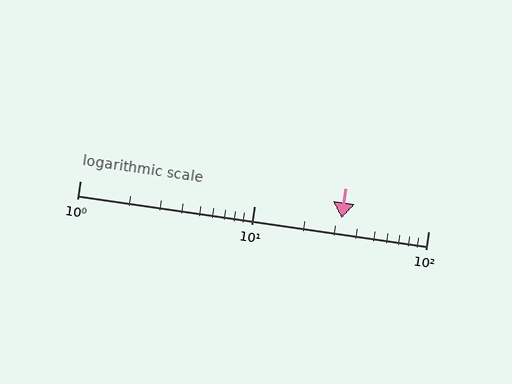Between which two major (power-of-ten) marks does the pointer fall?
The pointer is between 10 and 100.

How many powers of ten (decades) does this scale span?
The scale spans 2 decades, from 1 to 100.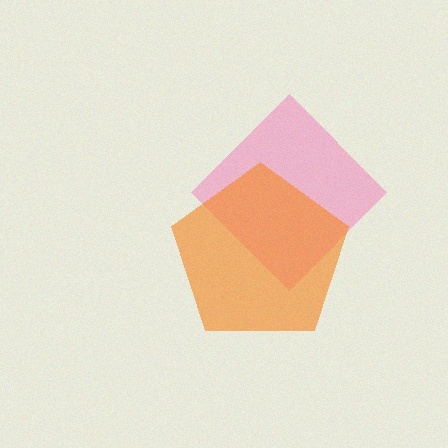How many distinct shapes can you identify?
There are 2 distinct shapes: a pink diamond, an orange pentagon.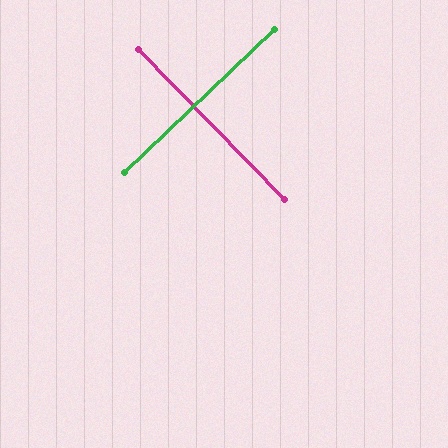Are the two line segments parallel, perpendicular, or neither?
Perpendicular — they meet at approximately 89°.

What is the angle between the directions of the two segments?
Approximately 89 degrees.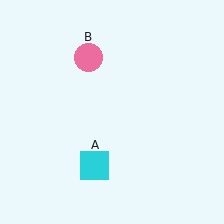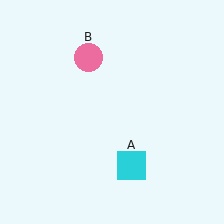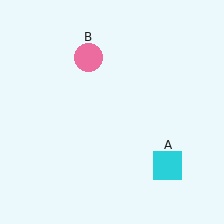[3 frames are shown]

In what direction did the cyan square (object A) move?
The cyan square (object A) moved right.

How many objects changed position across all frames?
1 object changed position: cyan square (object A).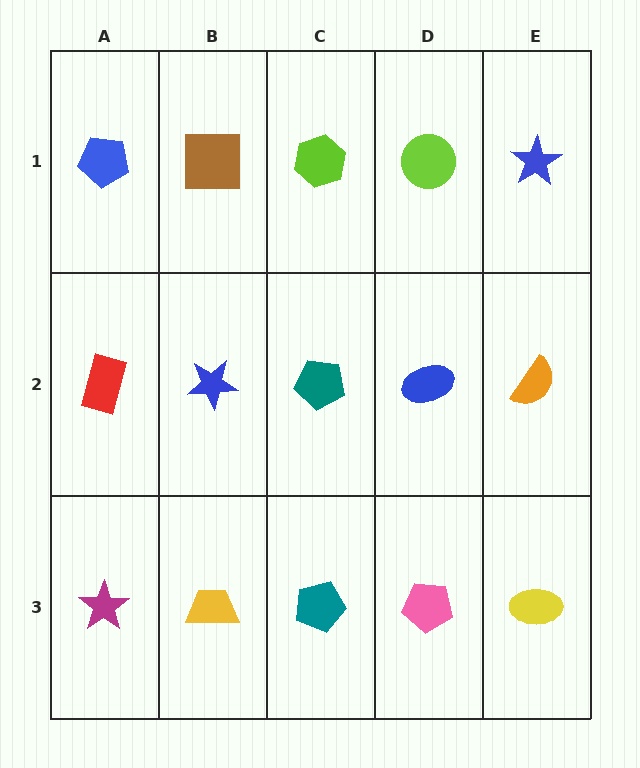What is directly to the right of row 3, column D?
A yellow ellipse.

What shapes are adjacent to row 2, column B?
A brown square (row 1, column B), a yellow trapezoid (row 3, column B), a red rectangle (row 2, column A), a teal pentagon (row 2, column C).